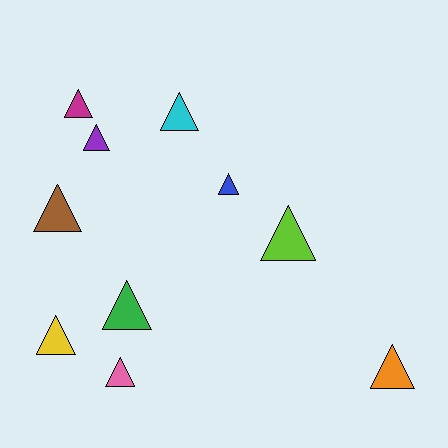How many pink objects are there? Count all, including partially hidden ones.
There is 1 pink object.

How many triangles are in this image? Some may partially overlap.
There are 10 triangles.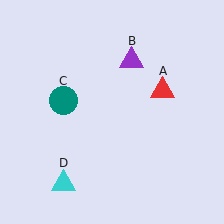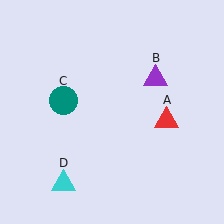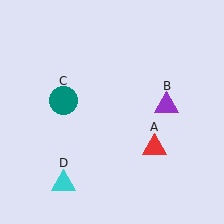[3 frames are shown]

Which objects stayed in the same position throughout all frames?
Teal circle (object C) and cyan triangle (object D) remained stationary.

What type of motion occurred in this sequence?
The red triangle (object A), purple triangle (object B) rotated clockwise around the center of the scene.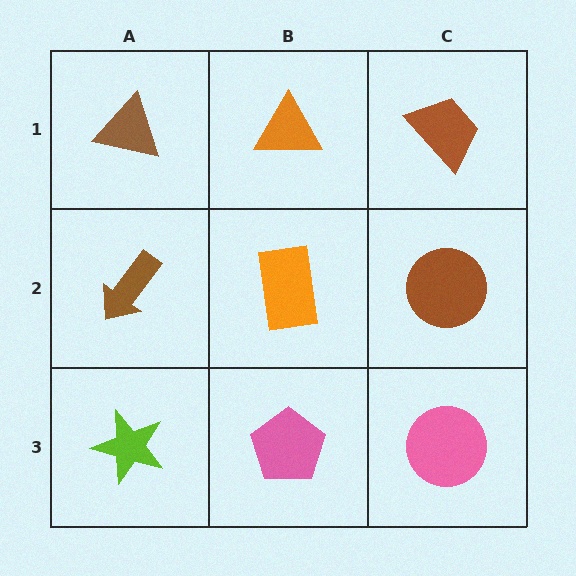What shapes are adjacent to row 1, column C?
A brown circle (row 2, column C), an orange triangle (row 1, column B).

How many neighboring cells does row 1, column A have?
2.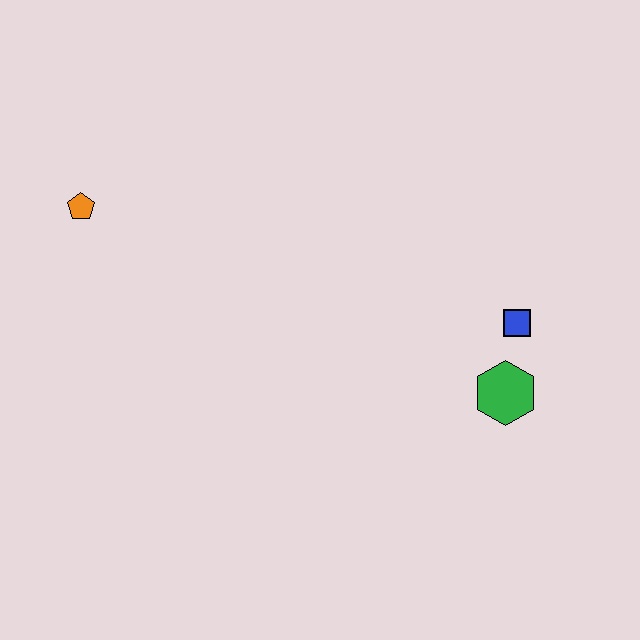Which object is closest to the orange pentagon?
The blue square is closest to the orange pentagon.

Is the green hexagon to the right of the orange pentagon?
Yes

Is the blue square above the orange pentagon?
No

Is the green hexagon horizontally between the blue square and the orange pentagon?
Yes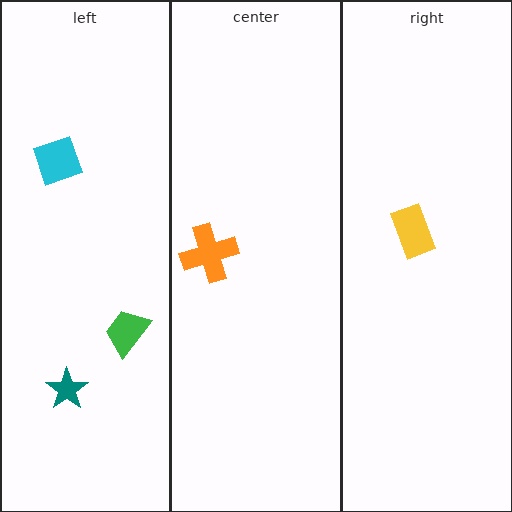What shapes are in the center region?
The orange cross.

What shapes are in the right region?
The yellow rectangle.